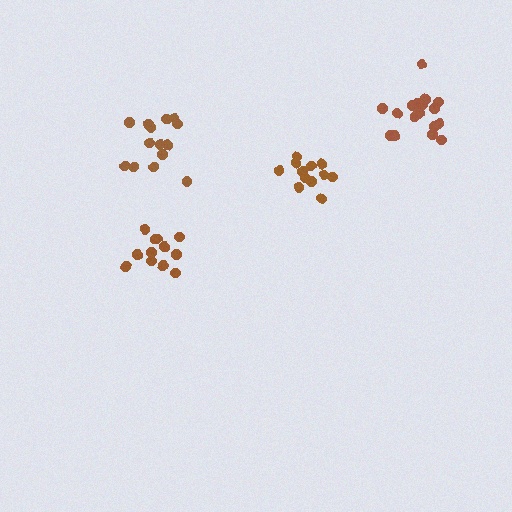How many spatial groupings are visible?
There are 4 spatial groupings.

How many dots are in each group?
Group 1: 15 dots, Group 2: 12 dots, Group 3: 17 dots, Group 4: 12 dots (56 total).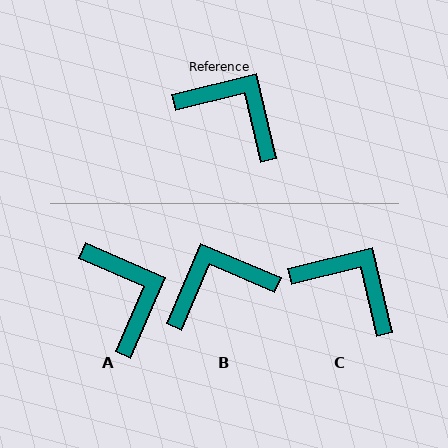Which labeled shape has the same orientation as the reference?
C.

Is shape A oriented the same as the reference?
No, it is off by about 37 degrees.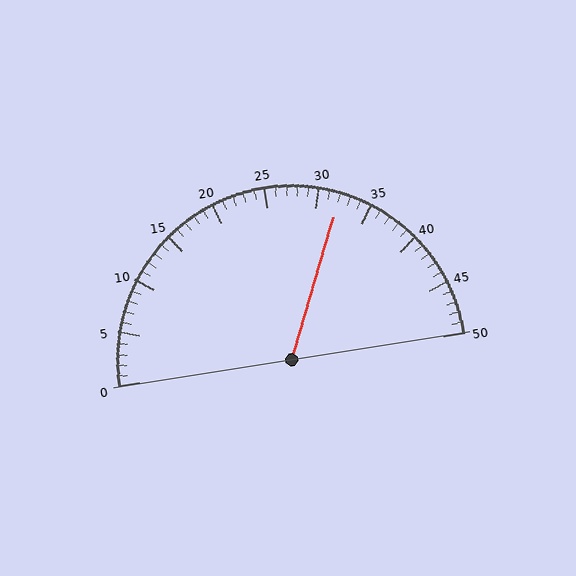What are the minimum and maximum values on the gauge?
The gauge ranges from 0 to 50.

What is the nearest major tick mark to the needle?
The nearest major tick mark is 30.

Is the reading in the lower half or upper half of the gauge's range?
The reading is in the upper half of the range (0 to 50).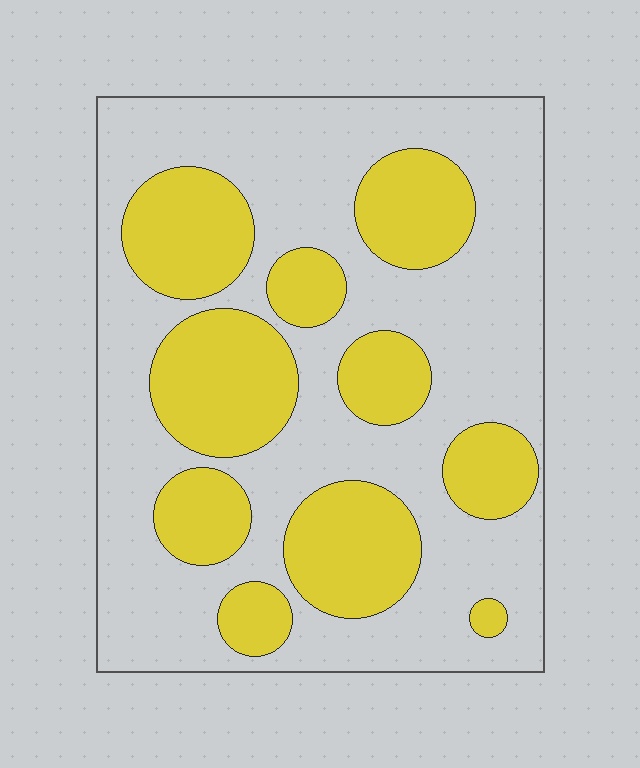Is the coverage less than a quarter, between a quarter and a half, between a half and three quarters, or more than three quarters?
Between a quarter and a half.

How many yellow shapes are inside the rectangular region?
10.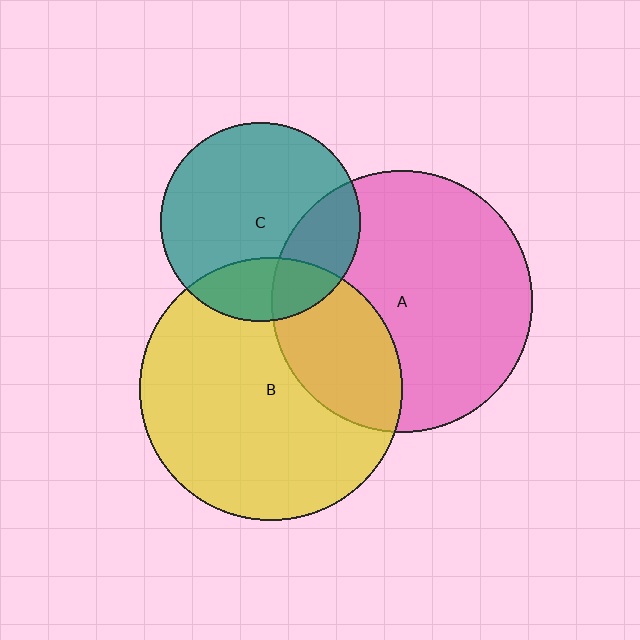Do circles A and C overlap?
Yes.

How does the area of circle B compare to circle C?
Approximately 1.7 times.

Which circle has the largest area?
Circle B (yellow).